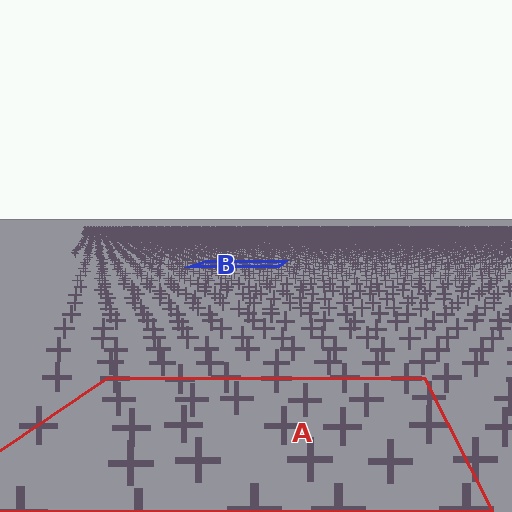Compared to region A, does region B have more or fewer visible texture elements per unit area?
Region B has more texture elements per unit area — they are packed more densely because it is farther away.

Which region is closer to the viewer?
Region A is closer. The texture elements there are larger and more spread out.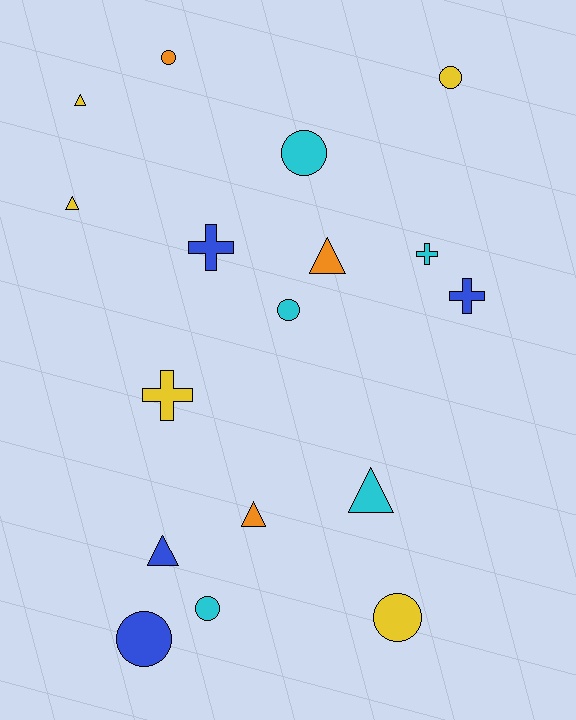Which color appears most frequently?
Yellow, with 5 objects.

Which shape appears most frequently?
Circle, with 7 objects.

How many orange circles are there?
There is 1 orange circle.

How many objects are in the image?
There are 17 objects.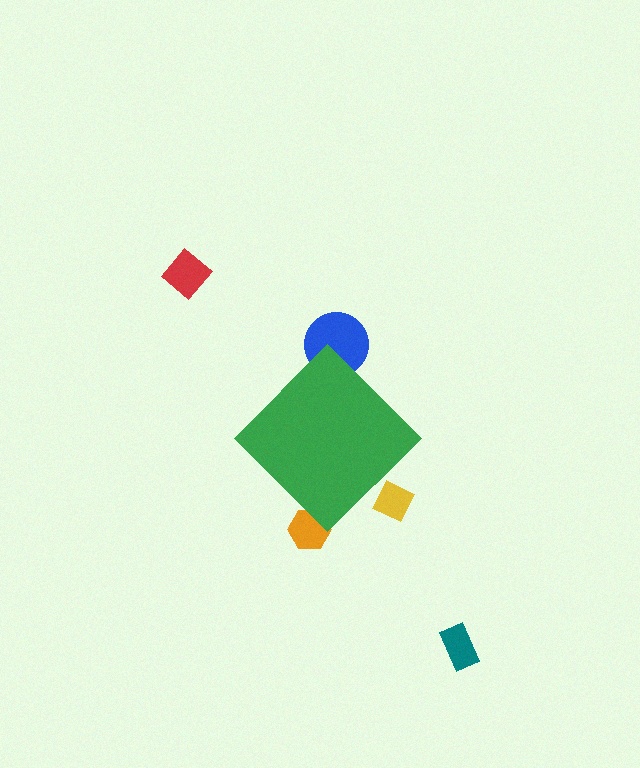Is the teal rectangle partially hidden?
No, the teal rectangle is fully visible.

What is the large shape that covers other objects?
A green diamond.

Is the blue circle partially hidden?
Yes, the blue circle is partially hidden behind the green diamond.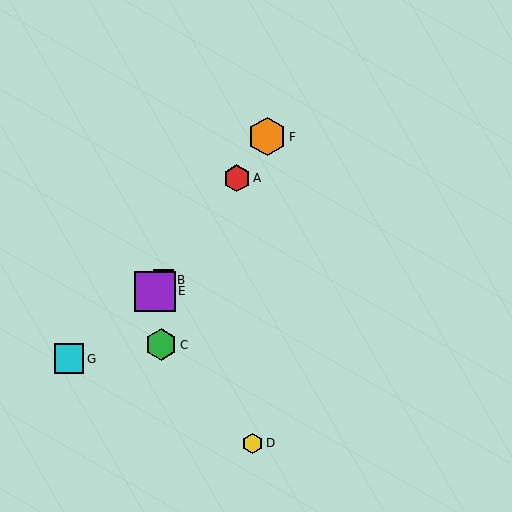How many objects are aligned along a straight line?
4 objects (A, B, E, F) are aligned along a straight line.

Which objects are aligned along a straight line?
Objects A, B, E, F are aligned along a straight line.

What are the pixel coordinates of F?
Object F is at (267, 137).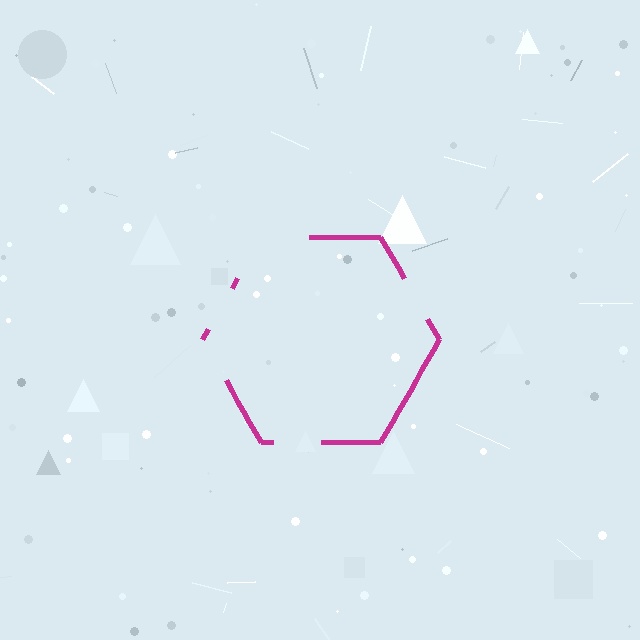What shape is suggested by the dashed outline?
The dashed outline suggests a hexagon.